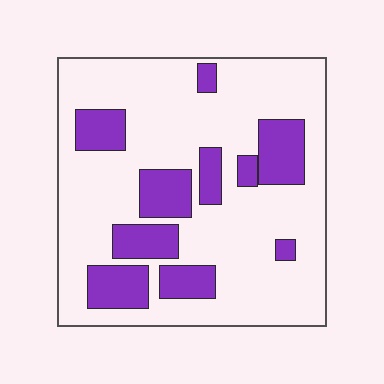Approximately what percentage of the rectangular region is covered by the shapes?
Approximately 25%.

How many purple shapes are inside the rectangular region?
10.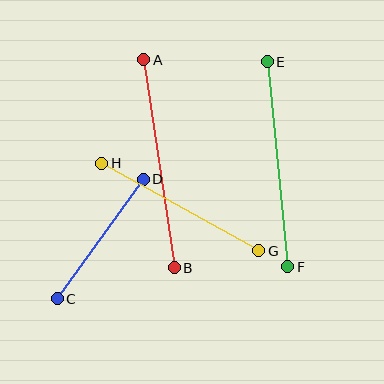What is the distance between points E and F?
The distance is approximately 206 pixels.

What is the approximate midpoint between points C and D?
The midpoint is at approximately (100, 239) pixels.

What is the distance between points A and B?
The distance is approximately 210 pixels.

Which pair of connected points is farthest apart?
Points A and B are farthest apart.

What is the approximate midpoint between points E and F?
The midpoint is at approximately (278, 164) pixels.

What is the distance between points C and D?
The distance is approximately 147 pixels.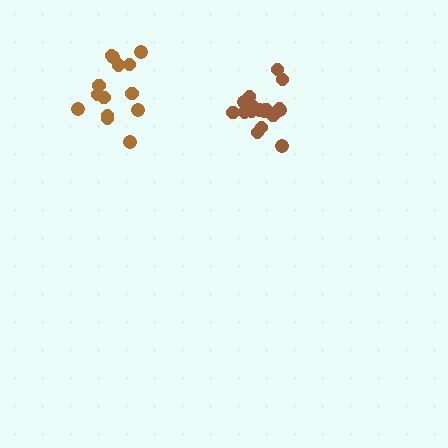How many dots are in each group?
Group 1: 14 dots, Group 2: 17 dots (31 total).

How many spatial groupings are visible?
There are 2 spatial groupings.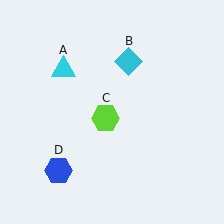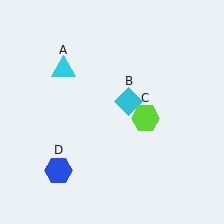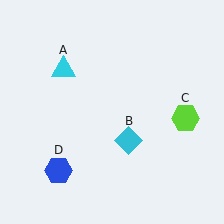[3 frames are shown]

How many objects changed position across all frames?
2 objects changed position: cyan diamond (object B), lime hexagon (object C).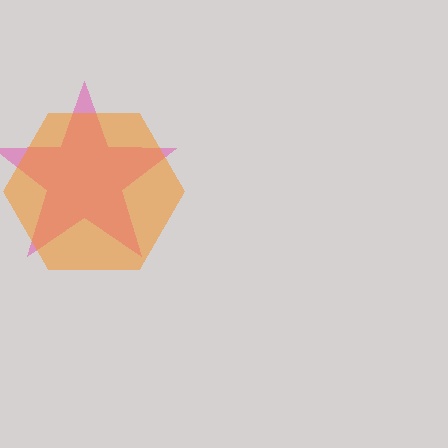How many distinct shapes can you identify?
There are 2 distinct shapes: a pink star, an orange hexagon.